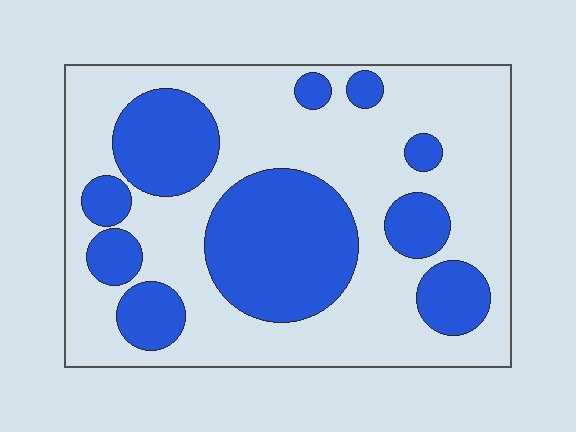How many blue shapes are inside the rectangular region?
10.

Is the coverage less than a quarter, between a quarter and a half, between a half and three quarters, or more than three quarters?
Between a quarter and a half.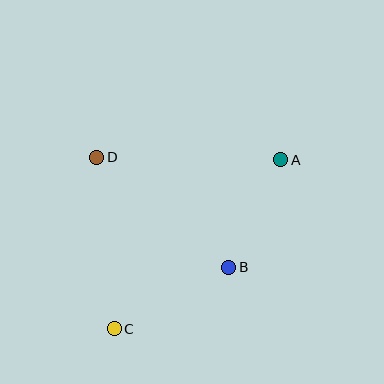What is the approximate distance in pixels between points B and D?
The distance between B and D is approximately 172 pixels.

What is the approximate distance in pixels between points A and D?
The distance between A and D is approximately 184 pixels.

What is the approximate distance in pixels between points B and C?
The distance between B and C is approximately 130 pixels.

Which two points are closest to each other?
Points A and B are closest to each other.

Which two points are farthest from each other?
Points A and C are farthest from each other.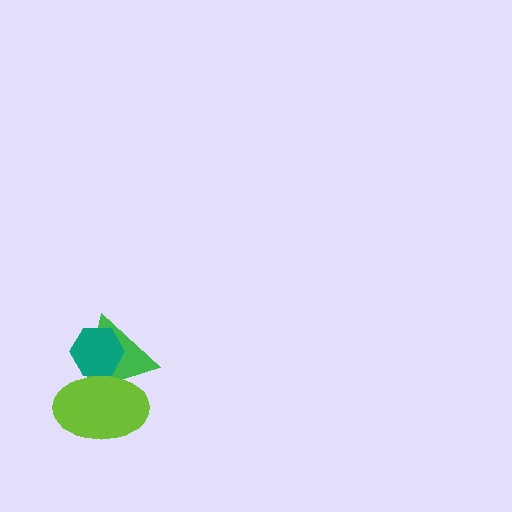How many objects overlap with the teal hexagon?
2 objects overlap with the teal hexagon.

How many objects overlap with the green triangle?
2 objects overlap with the green triangle.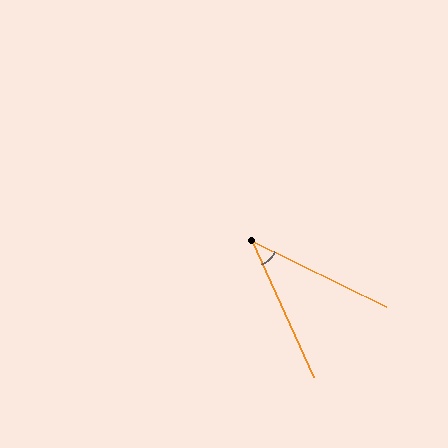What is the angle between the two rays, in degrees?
Approximately 40 degrees.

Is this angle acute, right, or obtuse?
It is acute.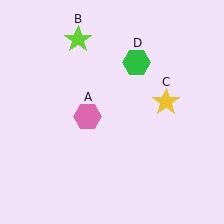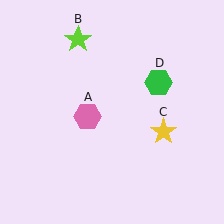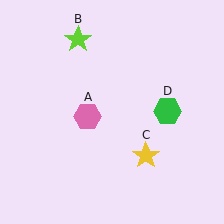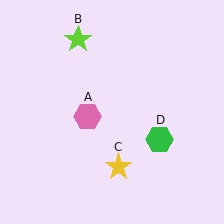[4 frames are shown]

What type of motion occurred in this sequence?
The yellow star (object C), green hexagon (object D) rotated clockwise around the center of the scene.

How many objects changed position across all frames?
2 objects changed position: yellow star (object C), green hexagon (object D).